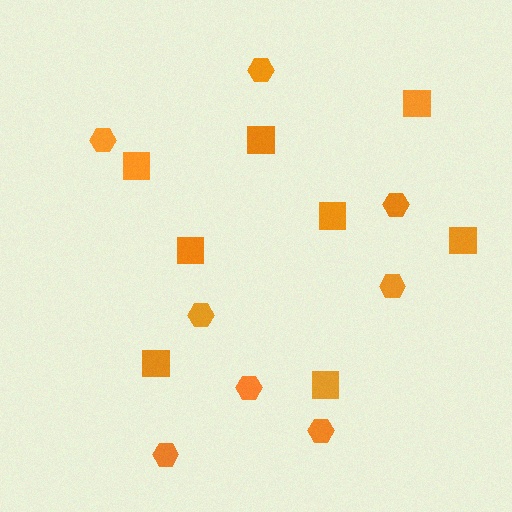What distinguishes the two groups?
There are 2 groups: one group of hexagons (8) and one group of squares (8).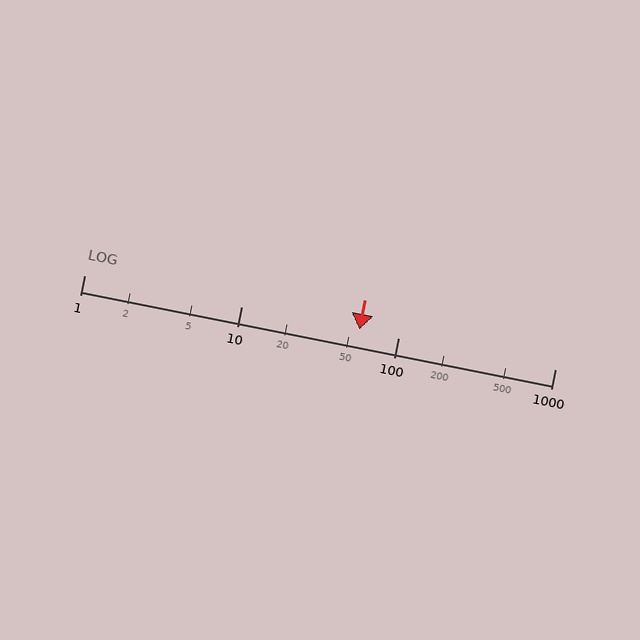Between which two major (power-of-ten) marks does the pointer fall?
The pointer is between 10 and 100.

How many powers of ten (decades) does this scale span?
The scale spans 3 decades, from 1 to 1000.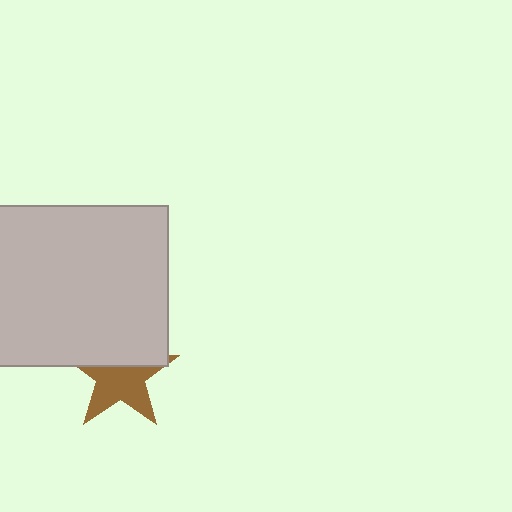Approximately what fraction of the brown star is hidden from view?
Roughly 41% of the brown star is hidden behind the light gray rectangle.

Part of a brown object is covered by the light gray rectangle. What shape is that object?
It is a star.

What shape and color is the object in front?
The object in front is a light gray rectangle.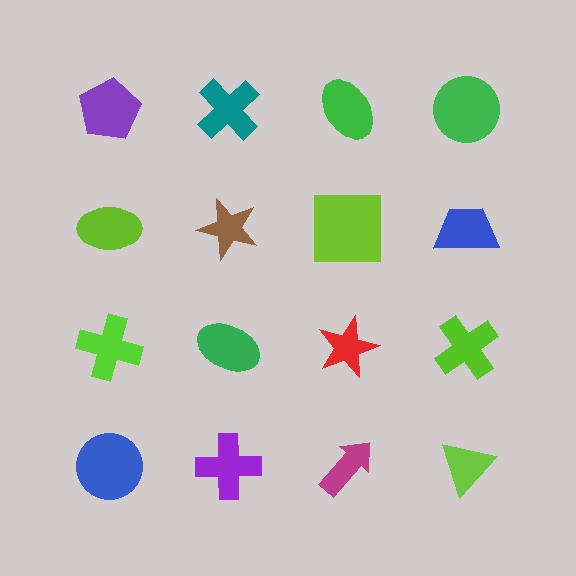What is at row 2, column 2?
A brown star.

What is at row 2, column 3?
A lime square.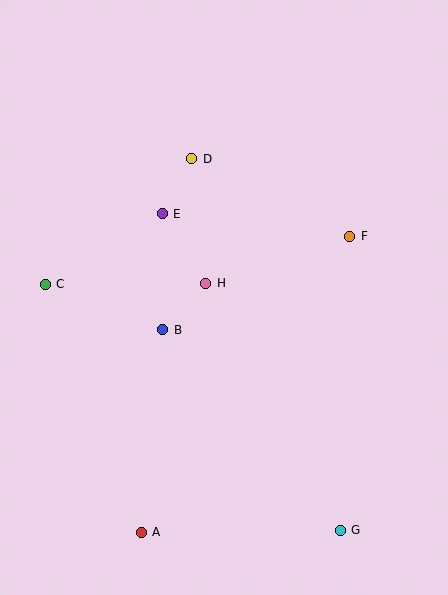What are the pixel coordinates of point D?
Point D is at (192, 159).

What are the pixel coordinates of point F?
Point F is at (350, 236).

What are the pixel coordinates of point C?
Point C is at (45, 284).